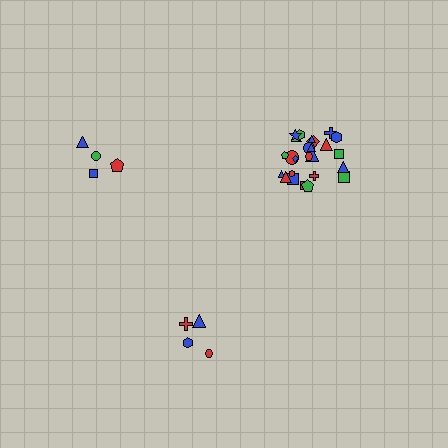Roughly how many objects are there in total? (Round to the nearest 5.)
Roughly 35 objects in total.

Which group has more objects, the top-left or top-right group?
The top-right group.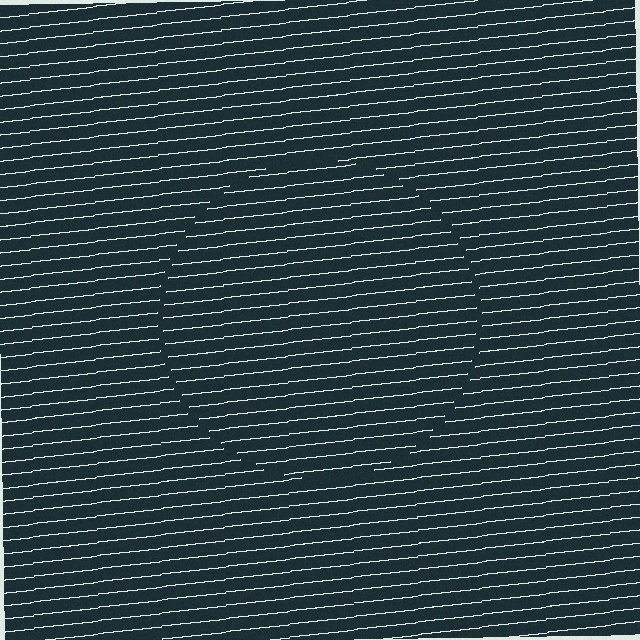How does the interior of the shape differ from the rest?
The interior of the shape contains the same grating, shifted by half a period — the contour is defined by the phase discontinuity where line-ends from the inner and outer gratings abut.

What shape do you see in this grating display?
An illusory circle. The interior of the shape contains the same grating, shifted by half a period — the contour is defined by the phase discontinuity where line-ends from the inner and outer gratings abut.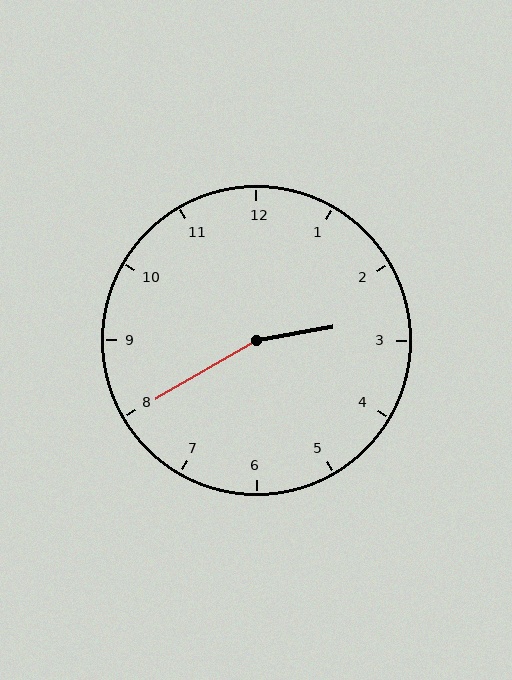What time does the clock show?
2:40.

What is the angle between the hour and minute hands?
Approximately 160 degrees.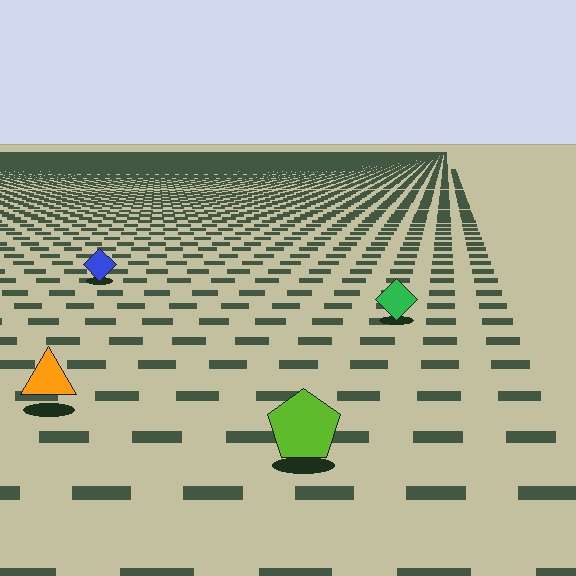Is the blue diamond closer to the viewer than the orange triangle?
No. The orange triangle is closer — you can tell from the texture gradient: the ground texture is coarser near it.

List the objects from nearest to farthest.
From nearest to farthest: the lime pentagon, the orange triangle, the green diamond, the blue diamond.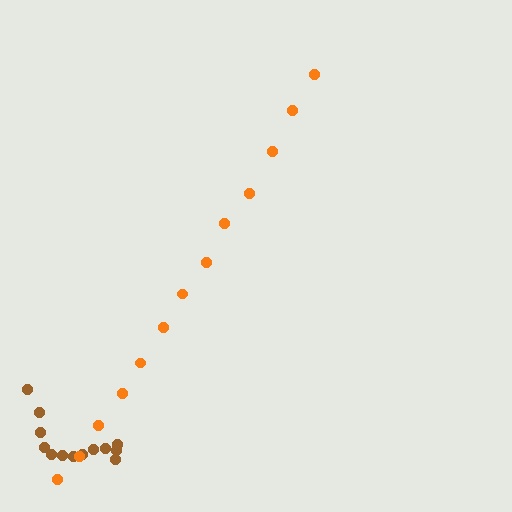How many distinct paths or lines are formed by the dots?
There are 2 distinct paths.